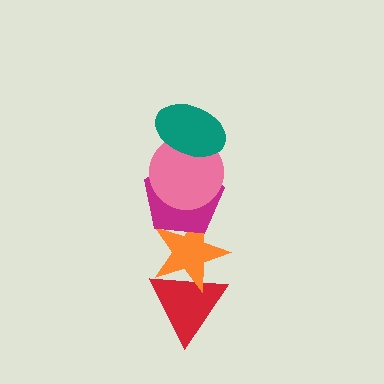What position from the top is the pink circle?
The pink circle is 2nd from the top.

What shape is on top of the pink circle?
The teal ellipse is on top of the pink circle.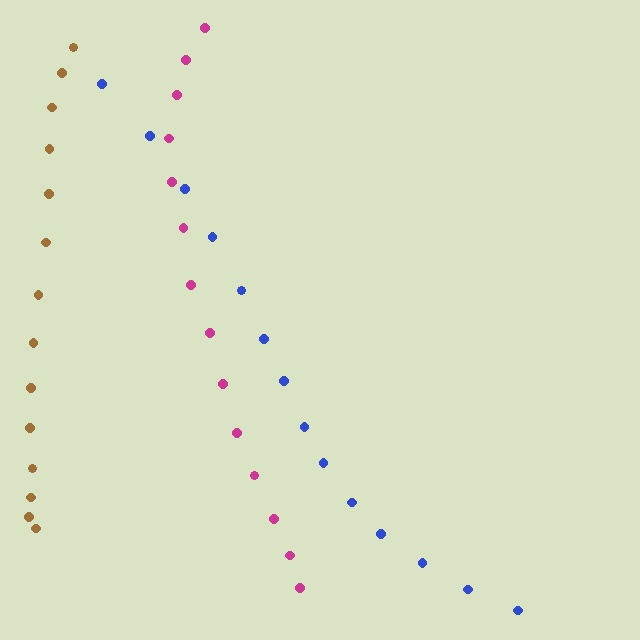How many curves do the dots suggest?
There are 3 distinct paths.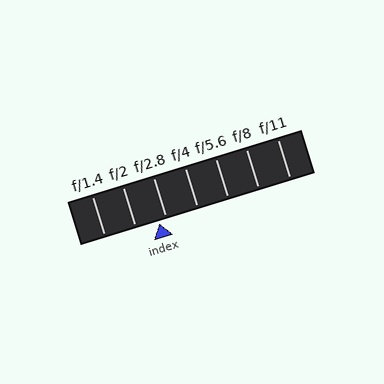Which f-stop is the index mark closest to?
The index mark is closest to f/2.8.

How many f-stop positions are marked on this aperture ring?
There are 7 f-stop positions marked.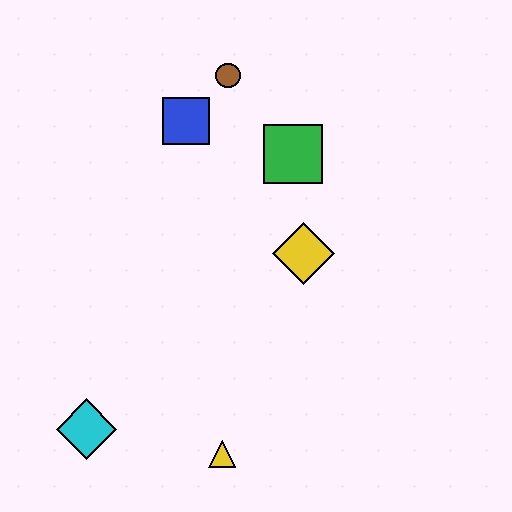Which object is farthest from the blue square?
The yellow triangle is farthest from the blue square.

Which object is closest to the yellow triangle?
The cyan diamond is closest to the yellow triangle.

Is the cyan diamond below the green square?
Yes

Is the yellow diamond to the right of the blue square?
Yes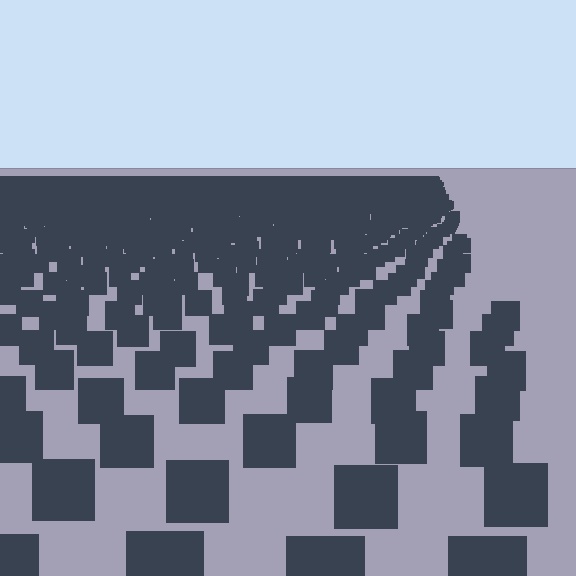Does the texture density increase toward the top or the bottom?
Density increases toward the top.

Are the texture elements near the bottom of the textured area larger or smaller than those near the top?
Larger. Near the bottom, elements are closer to the viewer and appear at a bigger on-screen size.